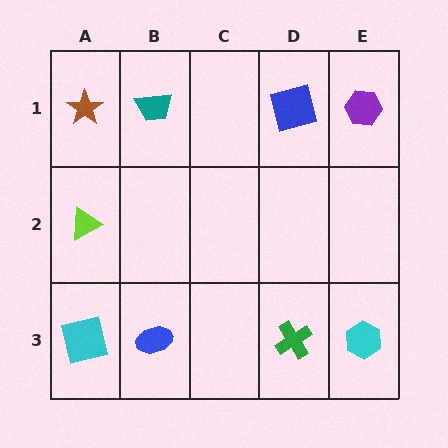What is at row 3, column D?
A green cross.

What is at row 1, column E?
A purple hexagon.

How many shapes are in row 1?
4 shapes.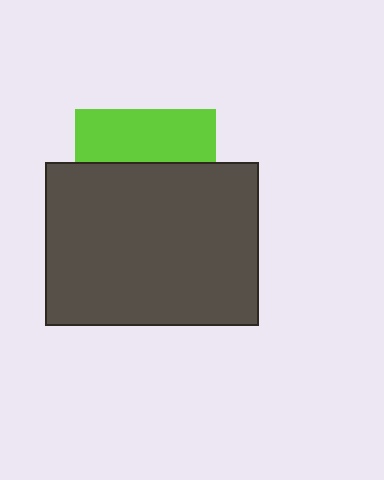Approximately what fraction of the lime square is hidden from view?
Roughly 63% of the lime square is hidden behind the dark gray rectangle.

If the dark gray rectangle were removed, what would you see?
You would see the complete lime square.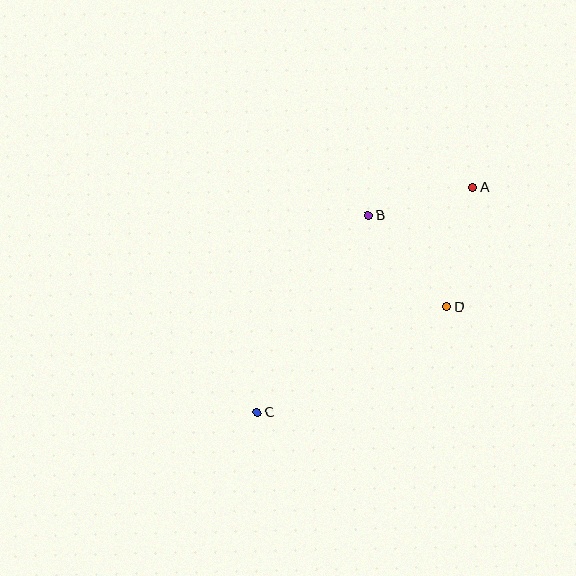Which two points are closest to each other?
Points A and B are closest to each other.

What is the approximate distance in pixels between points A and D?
The distance between A and D is approximately 122 pixels.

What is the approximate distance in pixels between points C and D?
The distance between C and D is approximately 217 pixels.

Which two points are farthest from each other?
Points A and C are farthest from each other.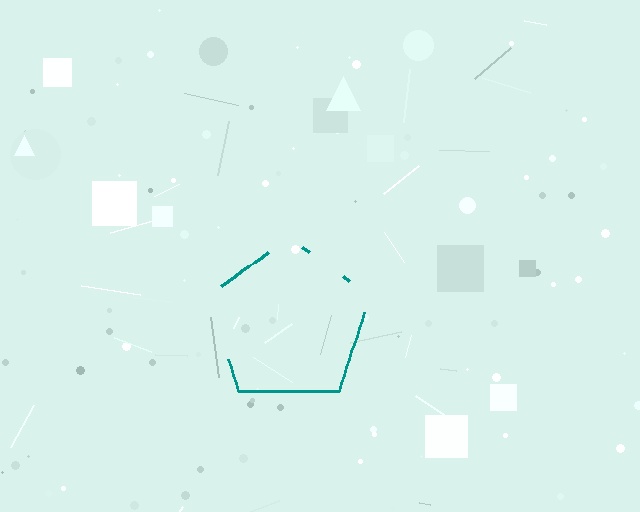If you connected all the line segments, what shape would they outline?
They would outline a pentagon.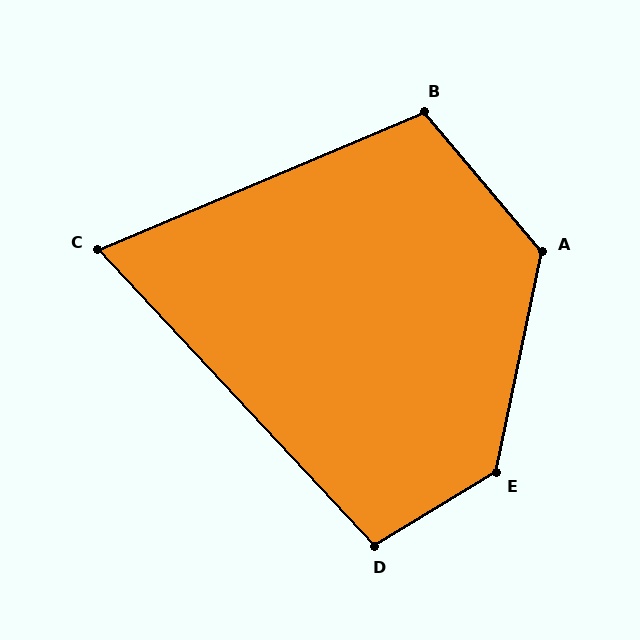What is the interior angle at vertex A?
Approximately 128 degrees (obtuse).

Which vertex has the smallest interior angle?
C, at approximately 70 degrees.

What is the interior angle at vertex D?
Approximately 102 degrees (obtuse).